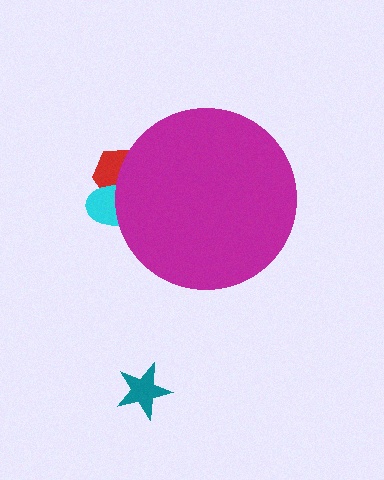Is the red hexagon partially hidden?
Yes, the red hexagon is partially hidden behind the magenta circle.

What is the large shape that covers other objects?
A magenta circle.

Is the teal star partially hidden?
No, the teal star is fully visible.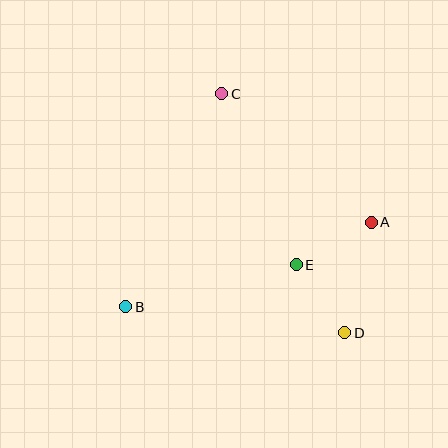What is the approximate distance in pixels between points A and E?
The distance between A and E is approximately 86 pixels.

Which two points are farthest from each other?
Points C and D are farthest from each other.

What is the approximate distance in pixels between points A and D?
The distance between A and D is approximately 113 pixels.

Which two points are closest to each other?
Points D and E are closest to each other.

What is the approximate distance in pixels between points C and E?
The distance between C and E is approximately 187 pixels.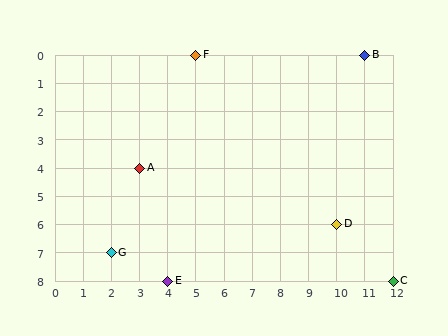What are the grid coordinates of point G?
Point G is at grid coordinates (2, 7).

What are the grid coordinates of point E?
Point E is at grid coordinates (4, 8).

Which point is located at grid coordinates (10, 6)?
Point D is at (10, 6).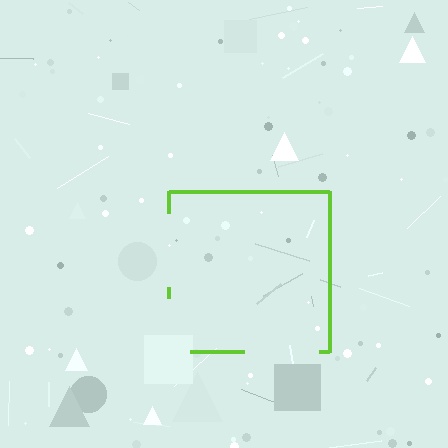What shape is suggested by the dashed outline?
The dashed outline suggests a square.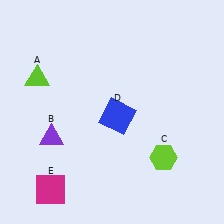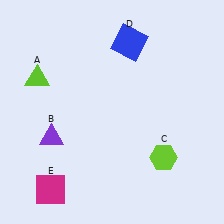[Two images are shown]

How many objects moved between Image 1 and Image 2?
1 object moved between the two images.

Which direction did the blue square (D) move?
The blue square (D) moved up.